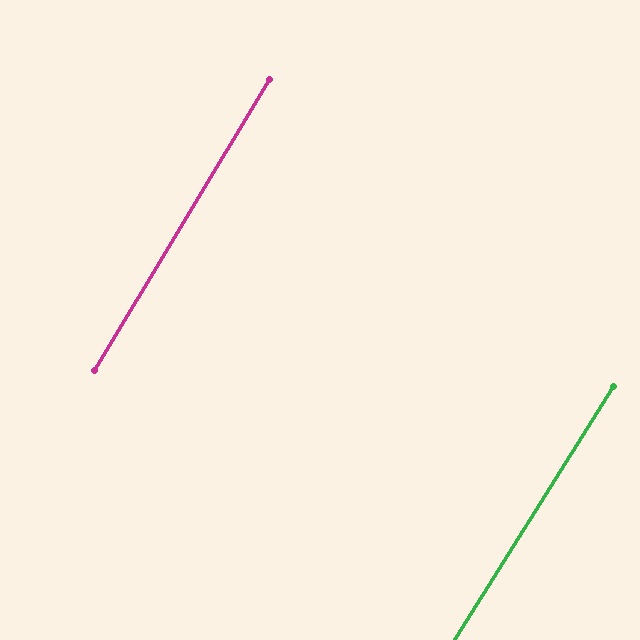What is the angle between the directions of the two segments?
Approximately 1 degree.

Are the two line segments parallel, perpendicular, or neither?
Parallel — their directions differ by only 1.1°.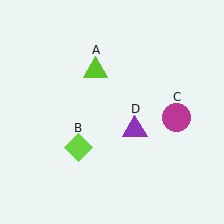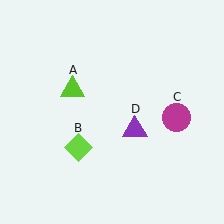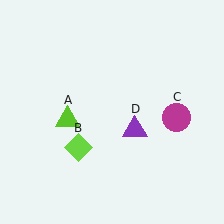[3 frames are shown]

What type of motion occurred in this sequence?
The lime triangle (object A) rotated counterclockwise around the center of the scene.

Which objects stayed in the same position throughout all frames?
Lime diamond (object B) and magenta circle (object C) and purple triangle (object D) remained stationary.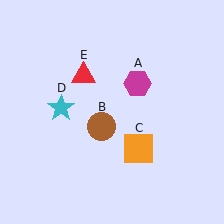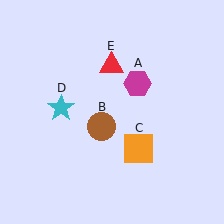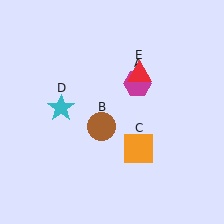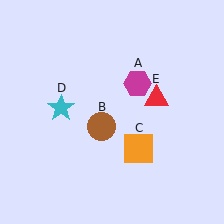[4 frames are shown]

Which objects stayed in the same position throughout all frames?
Magenta hexagon (object A) and brown circle (object B) and orange square (object C) and cyan star (object D) remained stationary.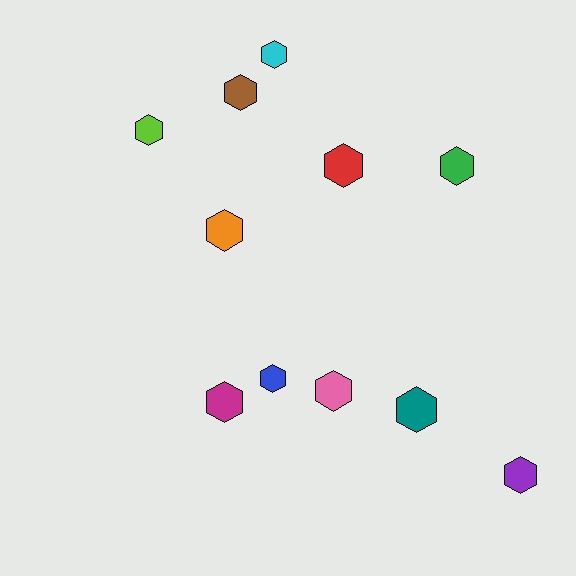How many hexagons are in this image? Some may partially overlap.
There are 11 hexagons.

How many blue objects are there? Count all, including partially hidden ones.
There is 1 blue object.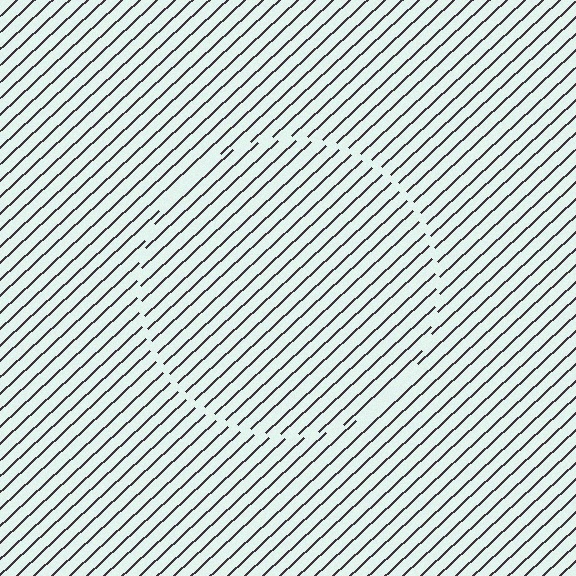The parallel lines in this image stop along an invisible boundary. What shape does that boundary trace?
An illusory circle. The interior of the shape contains the same grating, shifted by half a period — the contour is defined by the phase discontinuity where line-ends from the inner and outer gratings abut.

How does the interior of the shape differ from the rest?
The interior of the shape contains the same grating, shifted by half a period — the contour is defined by the phase discontinuity where line-ends from the inner and outer gratings abut.